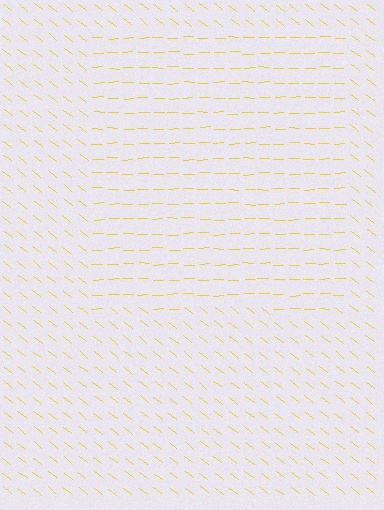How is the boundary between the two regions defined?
The boundary is defined purely by a change in line orientation (approximately 39 degrees difference). All lines are the same color and thickness.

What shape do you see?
I see a rectangle.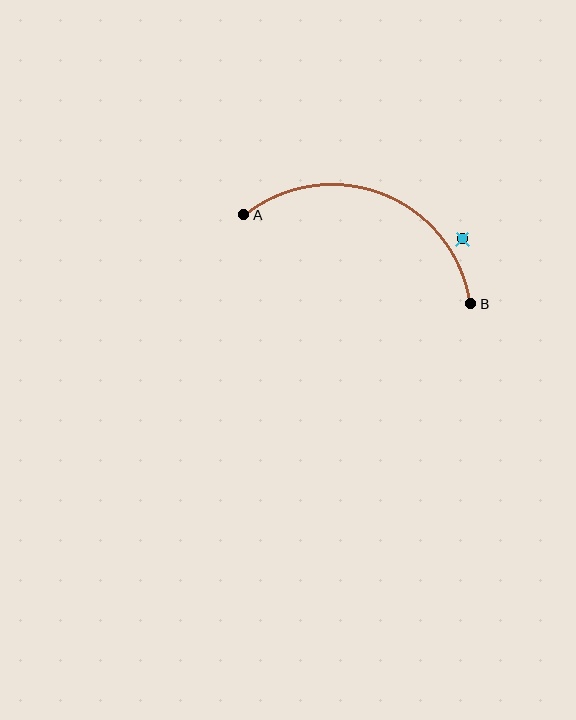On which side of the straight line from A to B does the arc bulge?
The arc bulges above the straight line connecting A and B.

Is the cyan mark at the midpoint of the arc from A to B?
No — the cyan mark does not lie on the arc at all. It sits slightly outside the curve.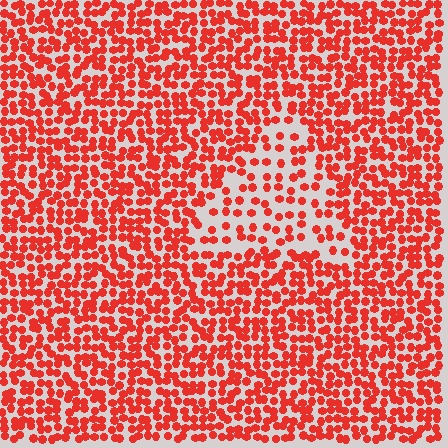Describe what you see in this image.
The image contains small red elements arranged at two different densities. A triangle-shaped region is visible where the elements are less densely packed than the surrounding area.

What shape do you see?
I see a triangle.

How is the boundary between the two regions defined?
The boundary is defined by a change in element density (approximately 2.1x ratio). All elements are the same color, size, and shape.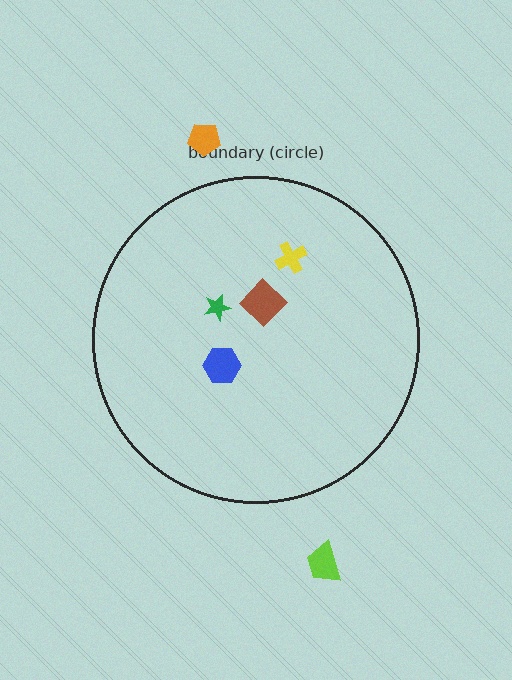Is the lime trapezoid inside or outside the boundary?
Outside.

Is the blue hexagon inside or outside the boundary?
Inside.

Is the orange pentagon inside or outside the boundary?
Outside.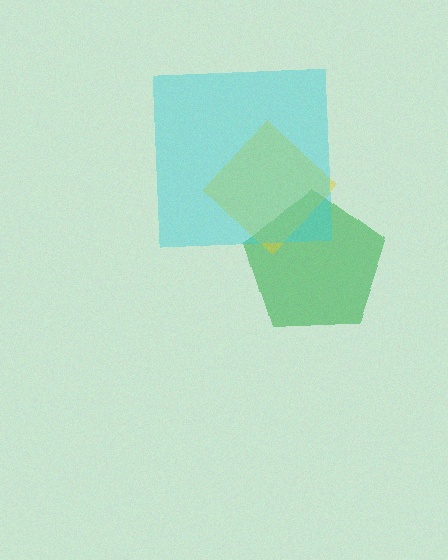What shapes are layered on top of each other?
The layered shapes are: a green pentagon, a yellow diamond, a cyan square.